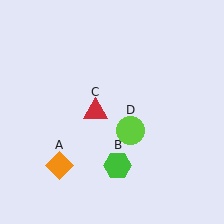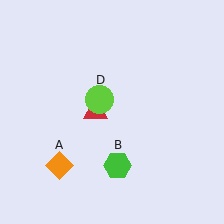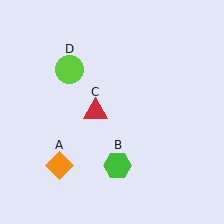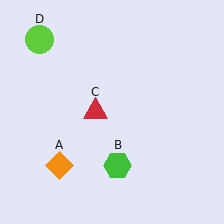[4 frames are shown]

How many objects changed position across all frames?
1 object changed position: lime circle (object D).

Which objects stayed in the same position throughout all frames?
Orange diamond (object A) and green hexagon (object B) and red triangle (object C) remained stationary.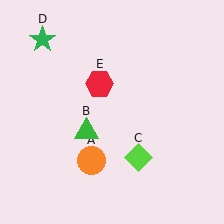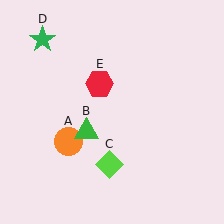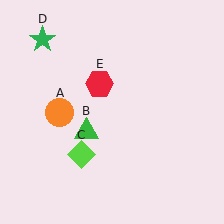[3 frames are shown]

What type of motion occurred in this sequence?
The orange circle (object A), lime diamond (object C) rotated clockwise around the center of the scene.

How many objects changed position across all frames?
2 objects changed position: orange circle (object A), lime diamond (object C).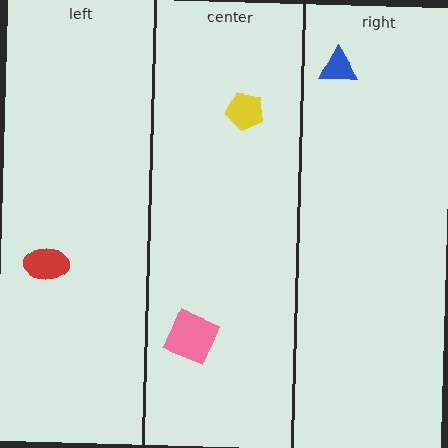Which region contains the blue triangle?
The right region.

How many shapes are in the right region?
1.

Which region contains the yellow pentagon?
The center region.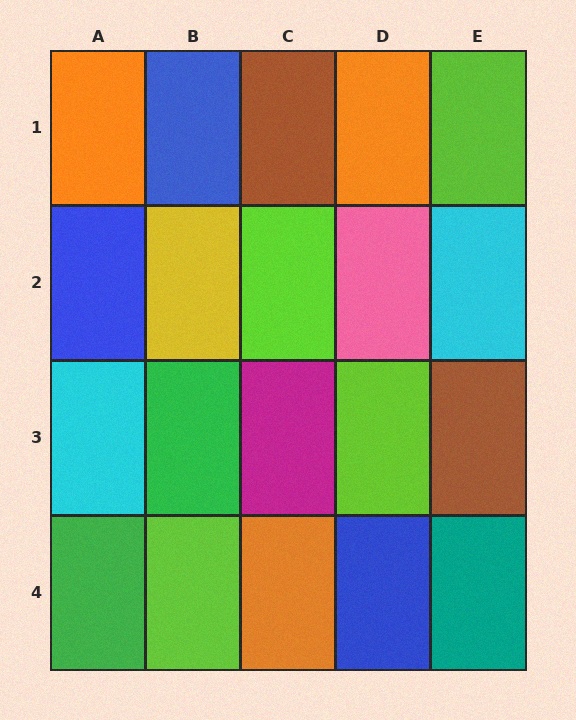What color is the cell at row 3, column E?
Brown.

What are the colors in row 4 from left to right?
Green, lime, orange, blue, teal.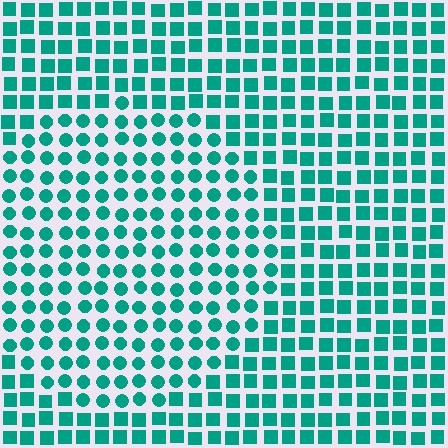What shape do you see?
I see a circle.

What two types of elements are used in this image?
The image uses circles inside the circle region and squares outside it.